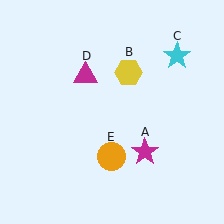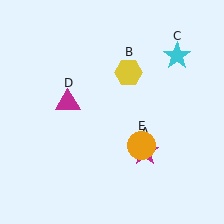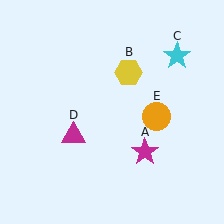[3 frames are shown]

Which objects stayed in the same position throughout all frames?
Magenta star (object A) and yellow hexagon (object B) and cyan star (object C) remained stationary.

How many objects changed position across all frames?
2 objects changed position: magenta triangle (object D), orange circle (object E).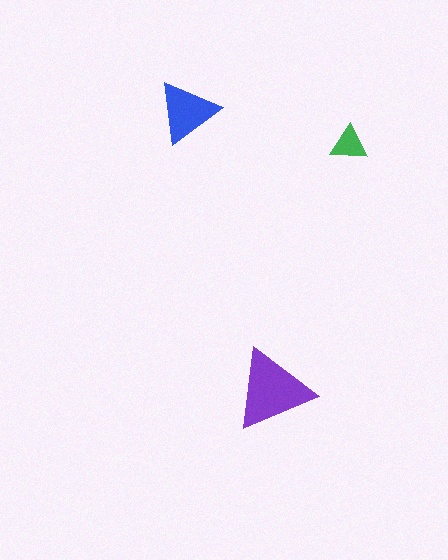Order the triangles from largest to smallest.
the purple one, the blue one, the green one.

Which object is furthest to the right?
The green triangle is rightmost.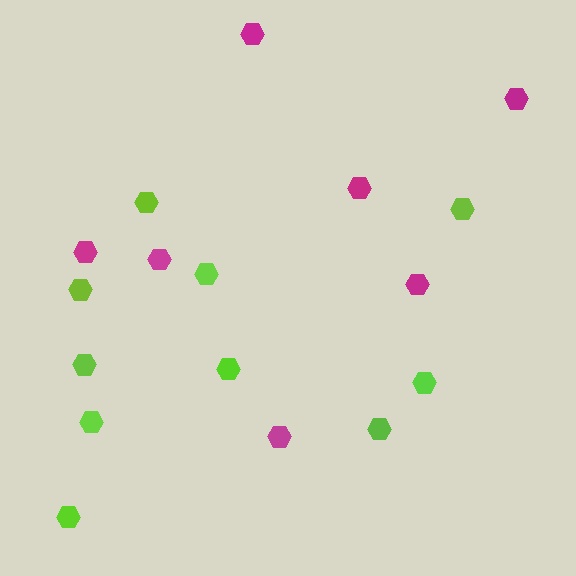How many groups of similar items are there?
There are 2 groups: one group of magenta hexagons (7) and one group of lime hexagons (10).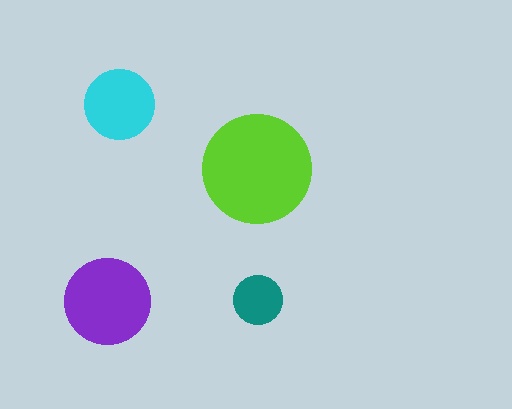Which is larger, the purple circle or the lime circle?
The lime one.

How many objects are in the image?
There are 4 objects in the image.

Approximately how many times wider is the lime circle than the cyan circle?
About 1.5 times wider.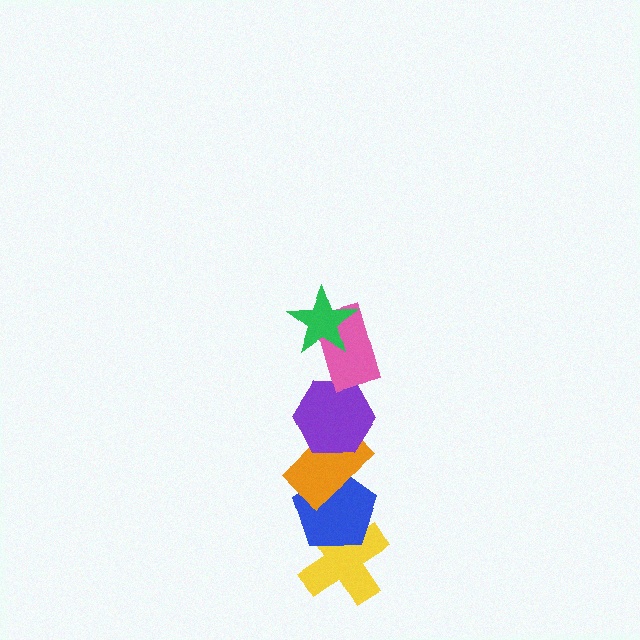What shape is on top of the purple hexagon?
The pink rectangle is on top of the purple hexagon.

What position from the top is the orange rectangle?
The orange rectangle is 4th from the top.